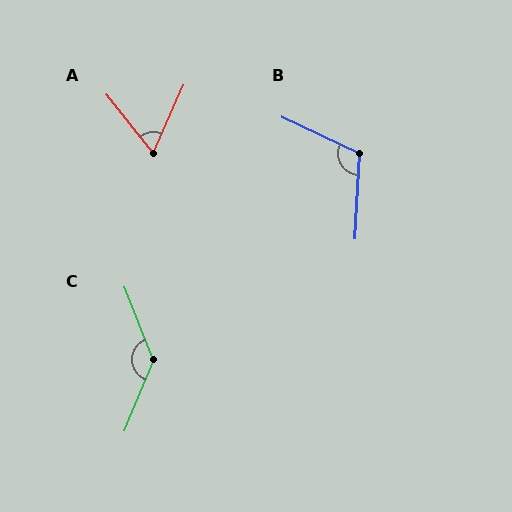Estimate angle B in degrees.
Approximately 112 degrees.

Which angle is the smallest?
A, at approximately 63 degrees.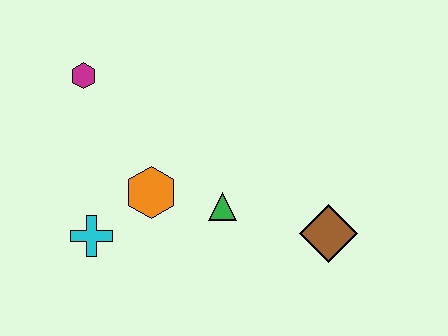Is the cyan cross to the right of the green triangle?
No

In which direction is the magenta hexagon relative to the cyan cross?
The magenta hexagon is above the cyan cross.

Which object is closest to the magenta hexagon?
The orange hexagon is closest to the magenta hexagon.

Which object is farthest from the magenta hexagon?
The brown diamond is farthest from the magenta hexagon.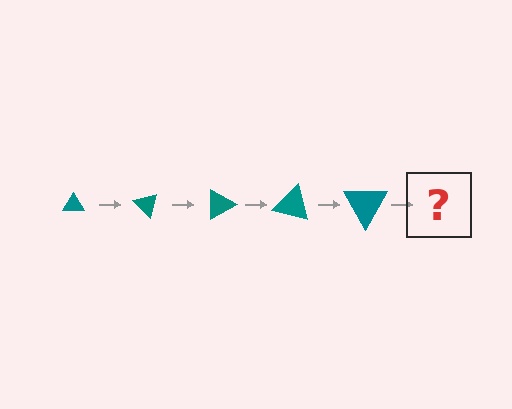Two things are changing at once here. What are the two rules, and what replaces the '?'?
The two rules are that the triangle grows larger each step and it rotates 45 degrees each step. The '?' should be a triangle, larger than the previous one and rotated 225 degrees from the start.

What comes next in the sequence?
The next element should be a triangle, larger than the previous one and rotated 225 degrees from the start.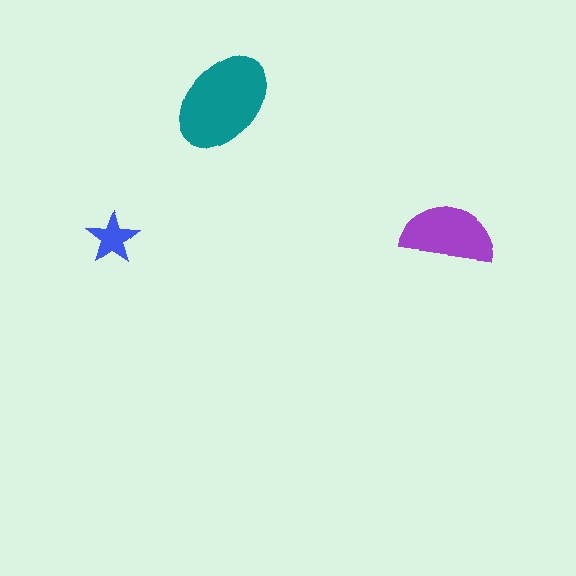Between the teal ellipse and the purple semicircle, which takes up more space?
The teal ellipse.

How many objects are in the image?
There are 3 objects in the image.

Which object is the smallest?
The blue star.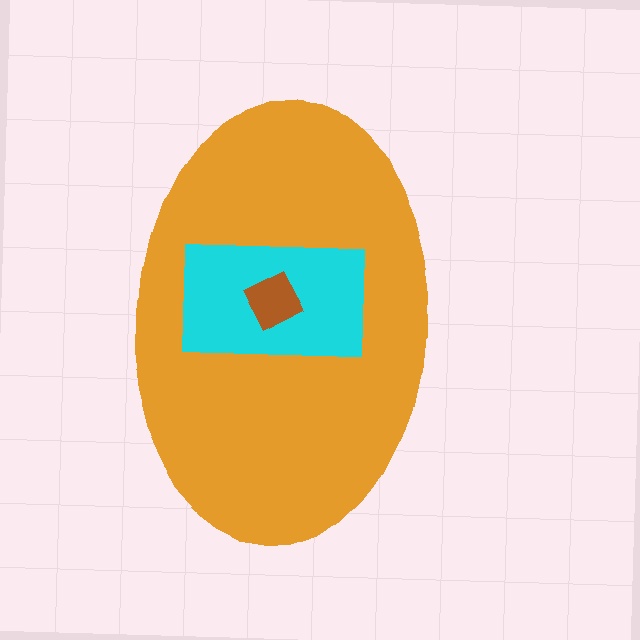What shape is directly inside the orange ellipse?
The cyan rectangle.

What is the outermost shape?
The orange ellipse.